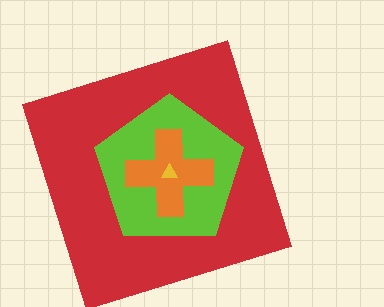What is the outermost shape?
The red square.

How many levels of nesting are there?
4.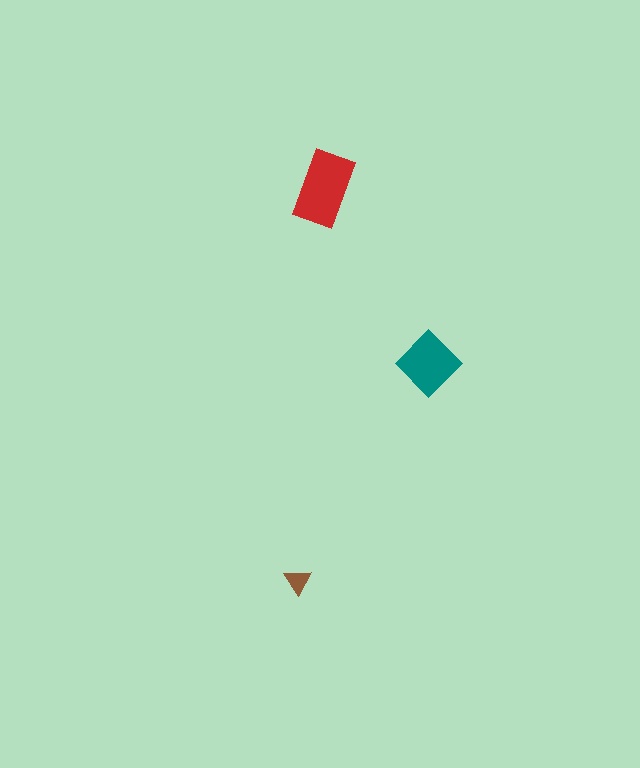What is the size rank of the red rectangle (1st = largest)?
1st.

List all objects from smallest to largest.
The brown triangle, the teal diamond, the red rectangle.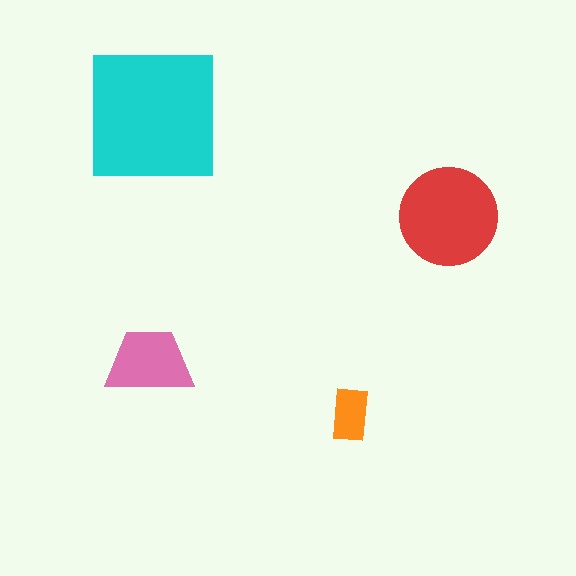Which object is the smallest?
The orange rectangle.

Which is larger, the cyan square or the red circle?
The cyan square.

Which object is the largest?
The cyan square.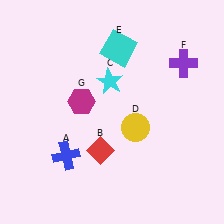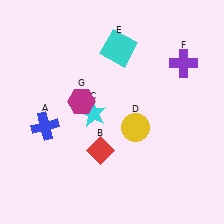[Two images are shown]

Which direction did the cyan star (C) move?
The cyan star (C) moved down.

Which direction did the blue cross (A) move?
The blue cross (A) moved up.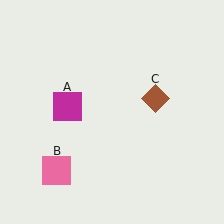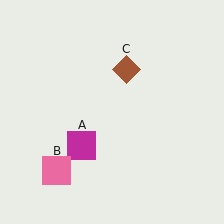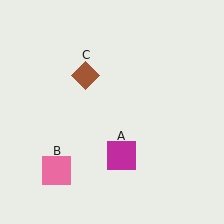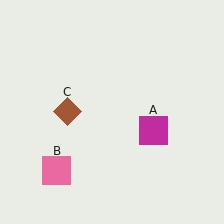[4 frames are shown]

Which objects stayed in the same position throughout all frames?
Pink square (object B) remained stationary.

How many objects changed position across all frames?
2 objects changed position: magenta square (object A), brown diamond (object C).